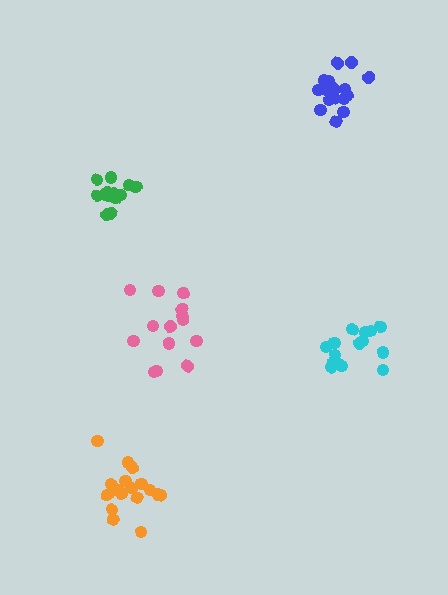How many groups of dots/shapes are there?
There are 5 groups.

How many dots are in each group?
Group 1: 14 dots, Group 2: 14 dots, Group 3: 17 dots, Group 4: 15 dots, Group 5: 17 dots (77 total).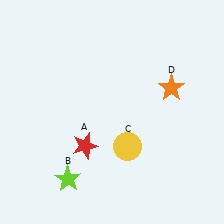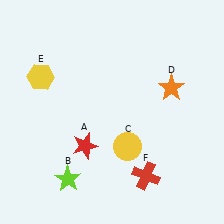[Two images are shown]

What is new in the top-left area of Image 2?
A yellow hexagon (E) was added in the top-left area of Image 2.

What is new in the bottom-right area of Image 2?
A red cross (F) was added in the bottom-right area of Image 2.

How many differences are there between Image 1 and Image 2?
There are 2 differences between the two images.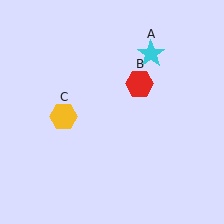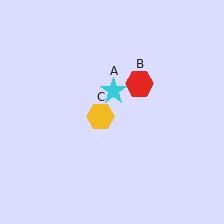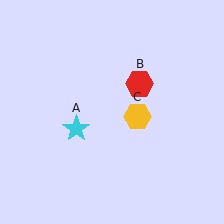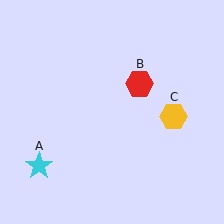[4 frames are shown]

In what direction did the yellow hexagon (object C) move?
The yellow hexagon (object C) moved right.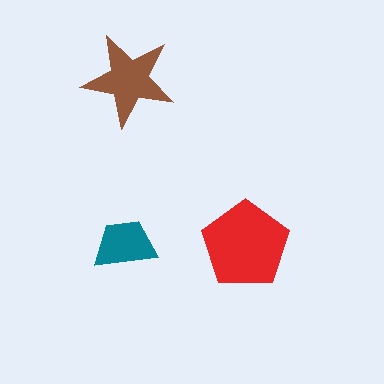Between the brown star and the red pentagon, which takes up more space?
The red pentagon.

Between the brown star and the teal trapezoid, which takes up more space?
The brown star.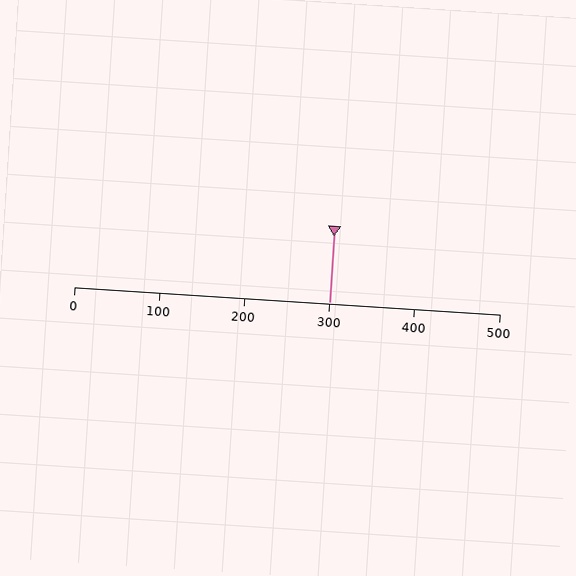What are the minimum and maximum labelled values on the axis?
The axis runs from 0 to 500.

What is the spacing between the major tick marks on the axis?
The major ticks are spaced 100 apart.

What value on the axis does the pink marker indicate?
The marker indicates approximately 300.